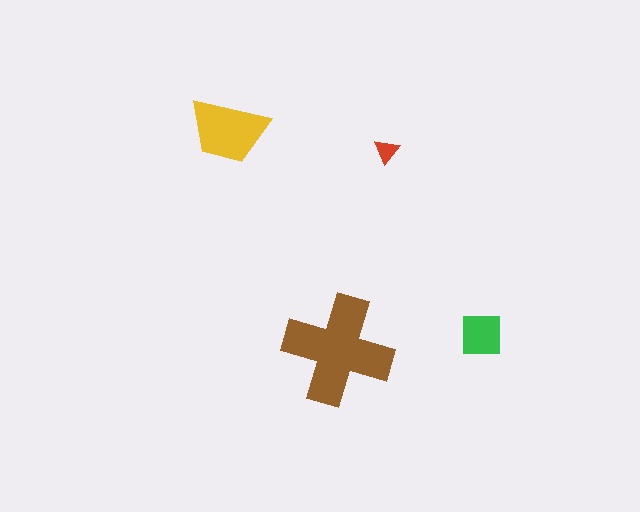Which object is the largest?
The brown cross.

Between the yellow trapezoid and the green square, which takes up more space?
The yellow trapezoid.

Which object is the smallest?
The red triangle.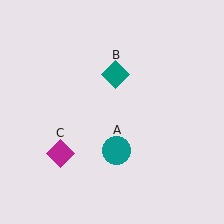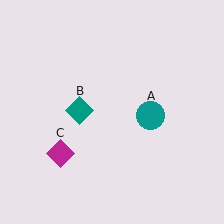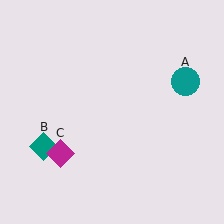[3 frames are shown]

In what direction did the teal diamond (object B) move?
The teal diamond (object B) moved down and to the left.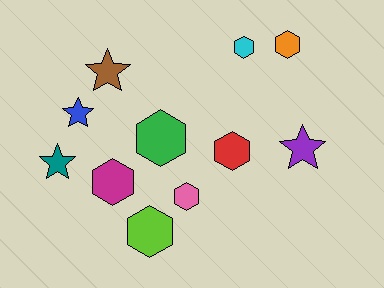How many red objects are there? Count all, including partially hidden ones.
There is 1 red object.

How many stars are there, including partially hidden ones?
There are 4 stars.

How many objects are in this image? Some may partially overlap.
There are 11 objects.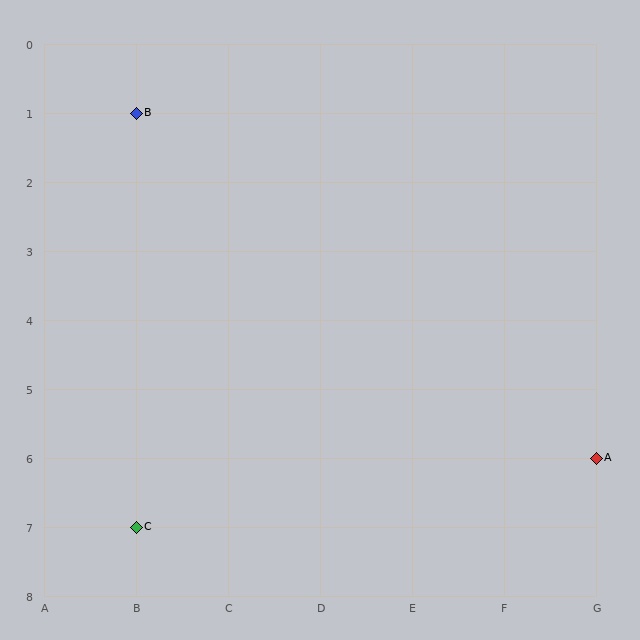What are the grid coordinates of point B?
Point B is at grid coordinates (B, 1).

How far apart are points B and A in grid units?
Points B and A are 5 columns and 5 rows apart (about 7.1 grid units diagonally).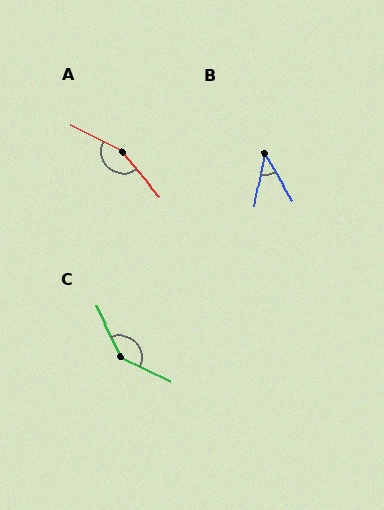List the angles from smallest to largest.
B (42°), C (141°), A (158°).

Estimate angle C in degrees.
Approximately 141 degrees.